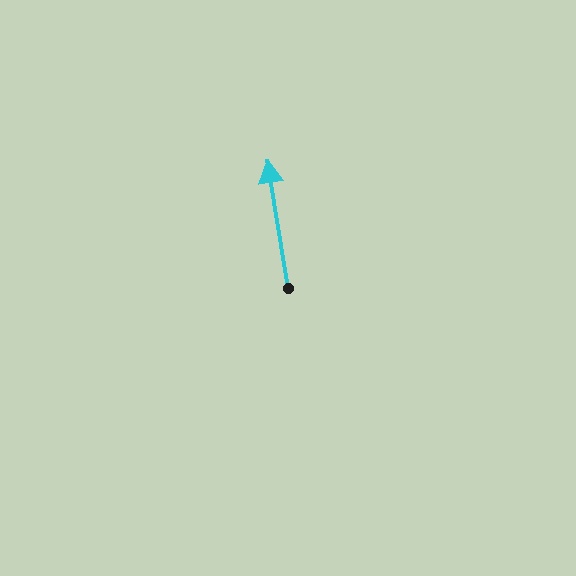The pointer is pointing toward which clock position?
Roughly 12 o'clock.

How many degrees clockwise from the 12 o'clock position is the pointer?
Approximately 351 degrees.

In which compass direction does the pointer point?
North.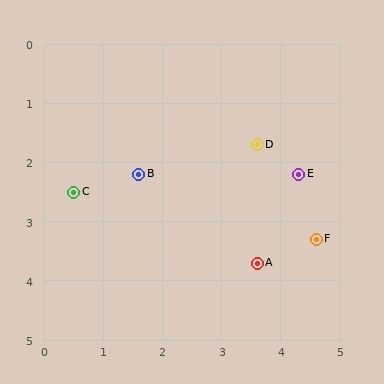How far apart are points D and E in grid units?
Points D and E are about 0.9 grid units apart.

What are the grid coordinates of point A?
Point A is at approximately (3.6, 3.7).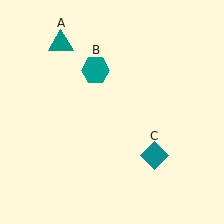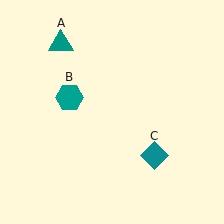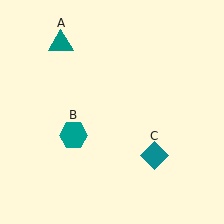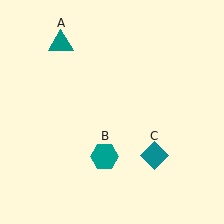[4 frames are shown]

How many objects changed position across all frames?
1 object changed position: teal hexagon (object B).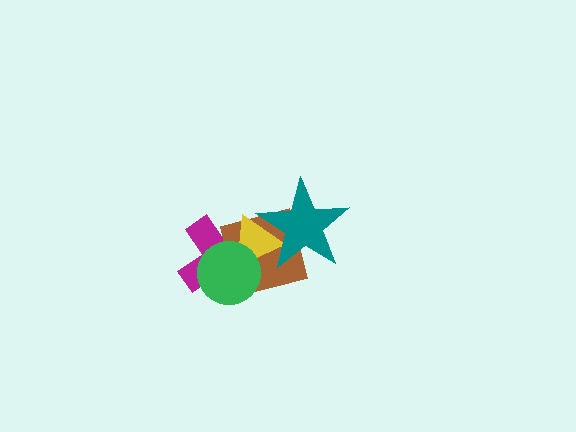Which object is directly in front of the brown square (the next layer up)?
The yellow triangle is directly in front of the brown square.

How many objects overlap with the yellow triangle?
4 objects overlap with the yellow triangle.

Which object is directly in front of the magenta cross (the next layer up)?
The brown square is directly in front of the magenta cross.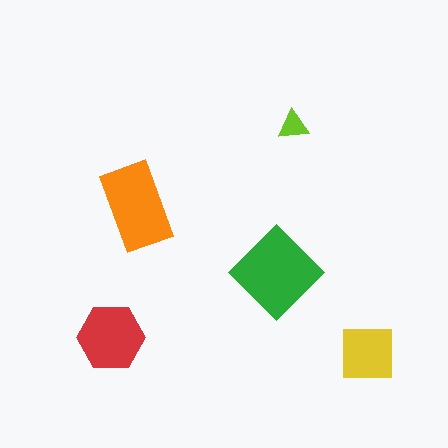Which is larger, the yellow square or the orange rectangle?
The orange rectangle.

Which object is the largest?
The green diamond.